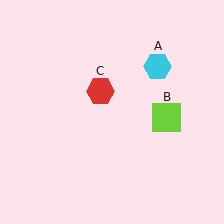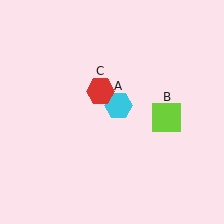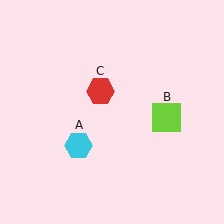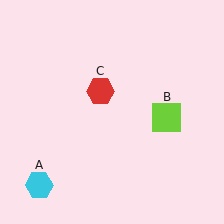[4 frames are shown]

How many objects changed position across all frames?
1 object changed position: cyan hexagon (object A).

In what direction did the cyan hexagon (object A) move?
The cyan hexagon (object A) moved down and to the left.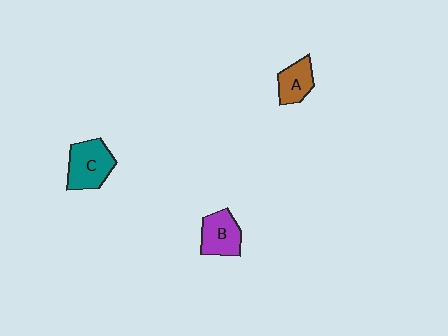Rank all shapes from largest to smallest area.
From largest to smallest: C (teal), B (purple), A (brown).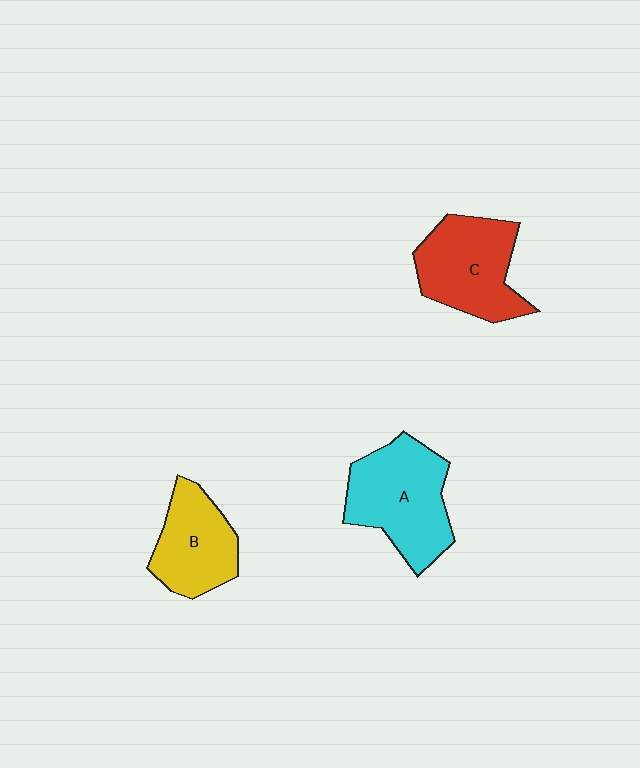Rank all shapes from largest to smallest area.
From largest to smallest: A (cyan), C (red), B (yellow).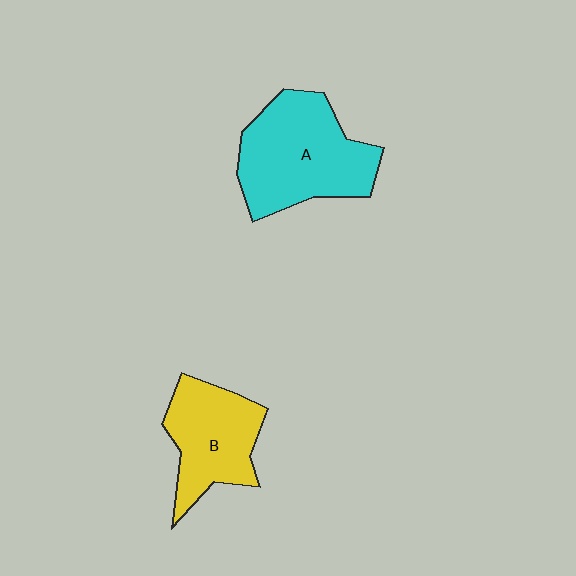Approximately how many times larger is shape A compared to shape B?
Approximately 1.4 times.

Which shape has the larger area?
Shape A (cyan).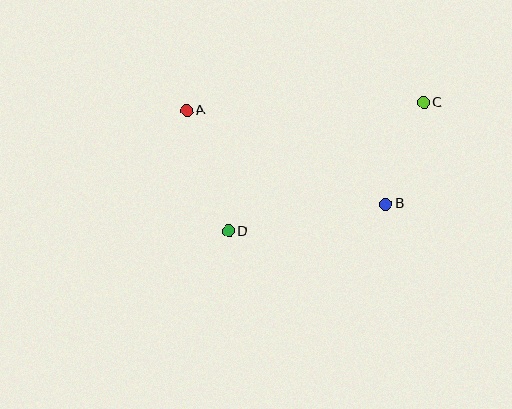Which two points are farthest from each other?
Points A and C are farthest from each other.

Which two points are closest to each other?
Points B and C are closest to each other.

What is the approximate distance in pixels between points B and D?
The distance between B and D is approximately 159 pixels.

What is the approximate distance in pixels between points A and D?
The distance between A and D is approximately 128 pixels.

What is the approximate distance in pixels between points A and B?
The distance between A and B is approximately 220 pixels.